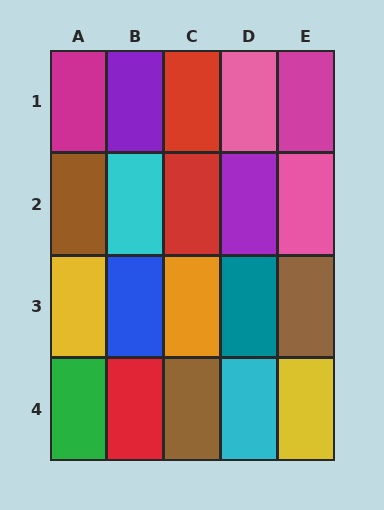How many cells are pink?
2 cells are pink.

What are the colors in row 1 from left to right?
Magenta, purple, red, pink, magenta.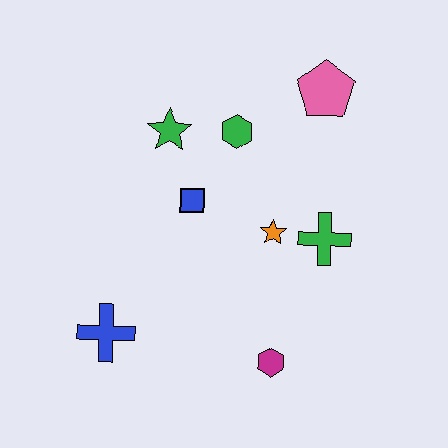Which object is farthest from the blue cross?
The pink pentagon is farthest from the blue cross.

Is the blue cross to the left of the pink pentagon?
Yes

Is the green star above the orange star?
Yes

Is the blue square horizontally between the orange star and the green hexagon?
No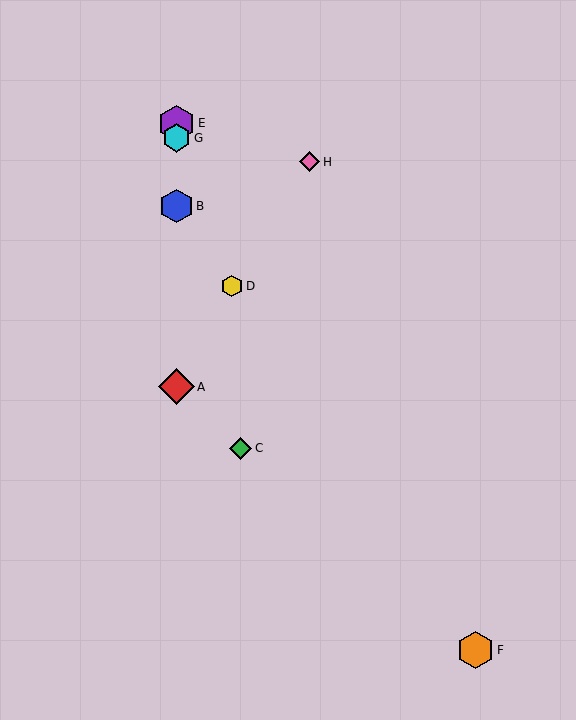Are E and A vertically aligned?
Yes, both are at x≈177.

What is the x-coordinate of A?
Object A is at x≈177.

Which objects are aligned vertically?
Objects A, B, E, G are aligned vertically.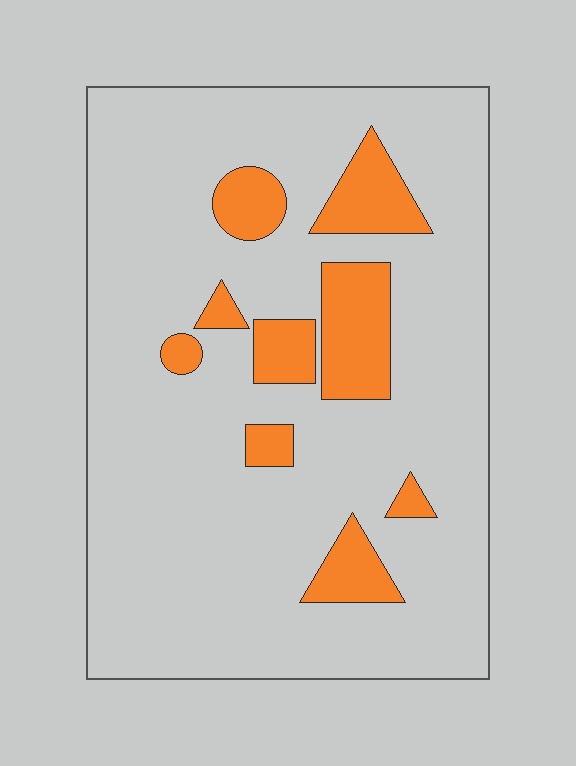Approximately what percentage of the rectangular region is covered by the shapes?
Approximately 15%.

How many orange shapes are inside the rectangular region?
9.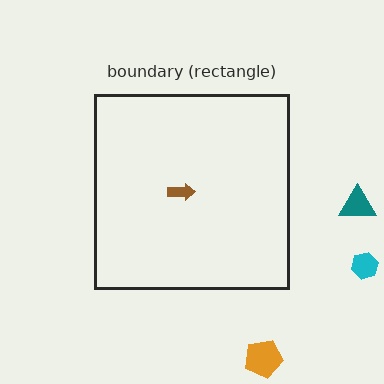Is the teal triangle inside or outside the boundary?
Outside.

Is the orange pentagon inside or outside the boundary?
Outside.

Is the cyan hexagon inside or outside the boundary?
Outside.